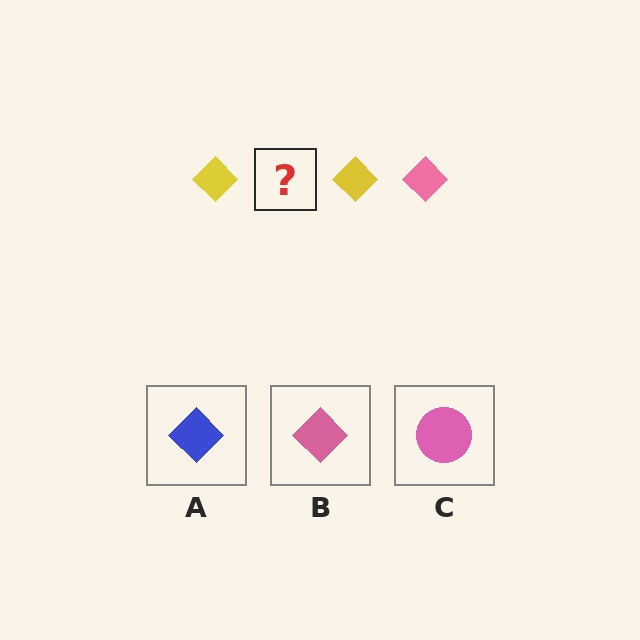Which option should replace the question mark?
Option B.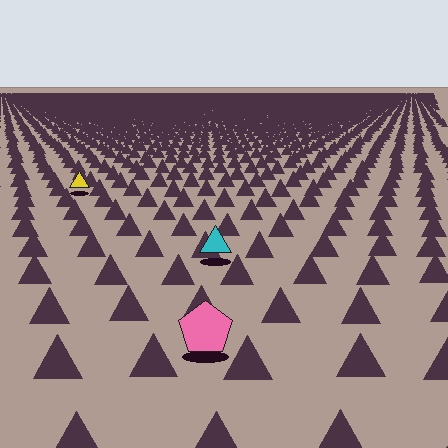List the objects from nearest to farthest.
From nearest to farthest: the pink pentagon, the cyan triangle, the yellow triangle.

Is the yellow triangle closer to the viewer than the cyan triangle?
No. The cyan triangle is closer — you can tell from the texture gradient: the ground texture is coarser near it.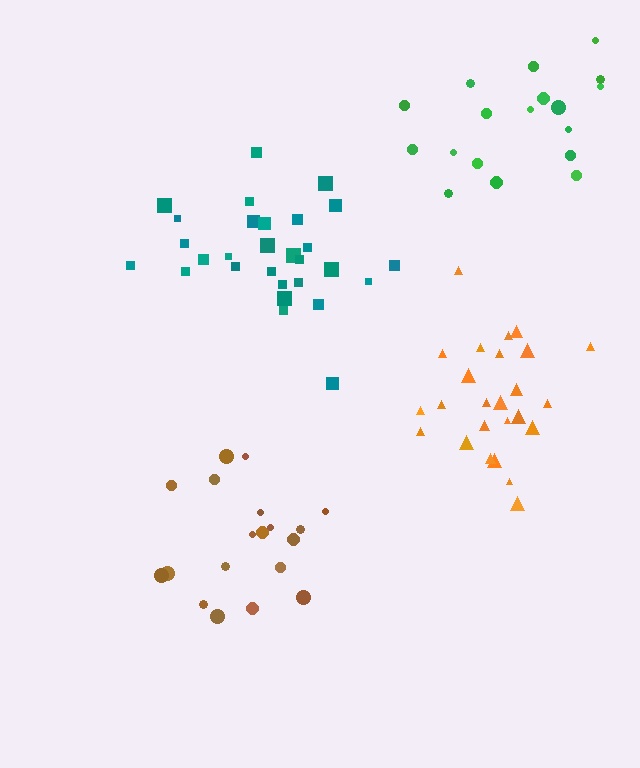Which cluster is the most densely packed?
Orange.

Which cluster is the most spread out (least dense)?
Green.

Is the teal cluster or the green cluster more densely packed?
Teal.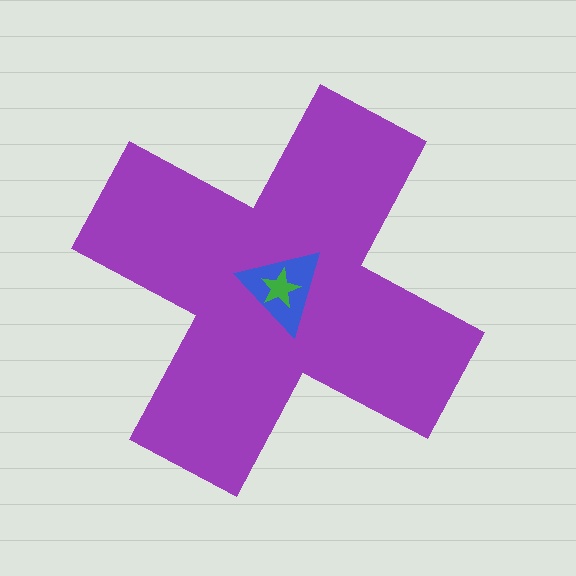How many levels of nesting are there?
3.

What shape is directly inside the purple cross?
The blue triangle.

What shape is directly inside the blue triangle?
The green star.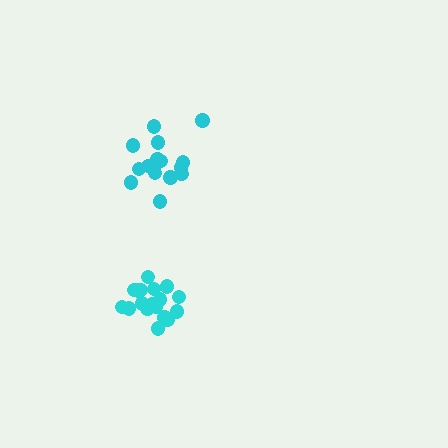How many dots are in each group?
Group 1: 16 dots, Group 2: 18 dots (34 total).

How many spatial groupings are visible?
There are 2 spatial groupings.